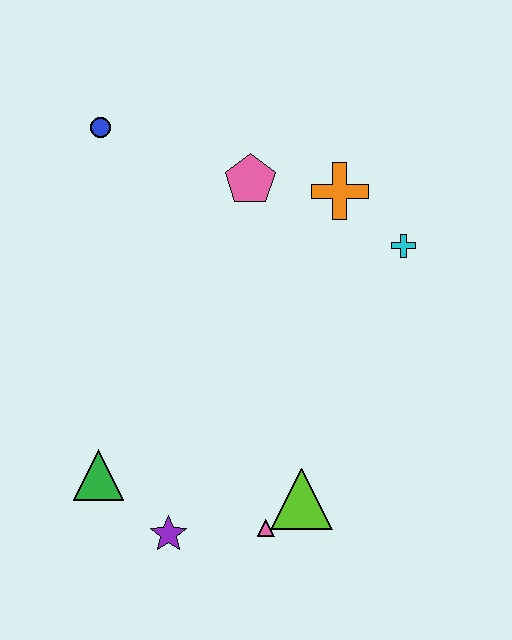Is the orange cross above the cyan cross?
Yes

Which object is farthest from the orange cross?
The purple star is farthest from the orange cross.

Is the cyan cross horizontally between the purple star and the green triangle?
No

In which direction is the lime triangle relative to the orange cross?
The lime triangle is below the orange cross.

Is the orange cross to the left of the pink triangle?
No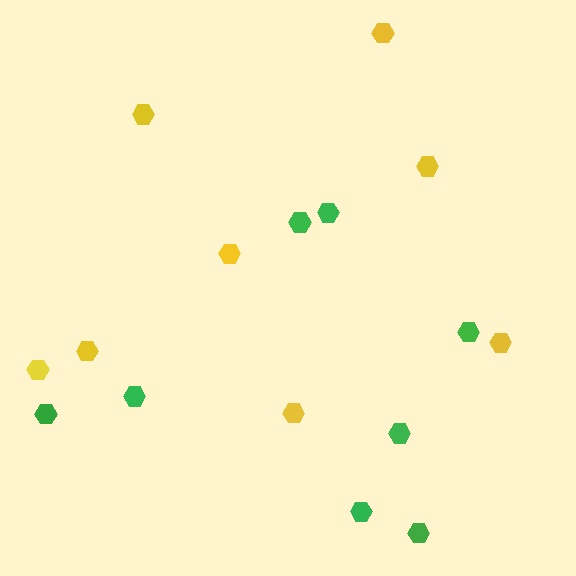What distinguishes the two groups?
There are 2 groups: one group of green hexagons (8) and one group of yellow hexagons (8).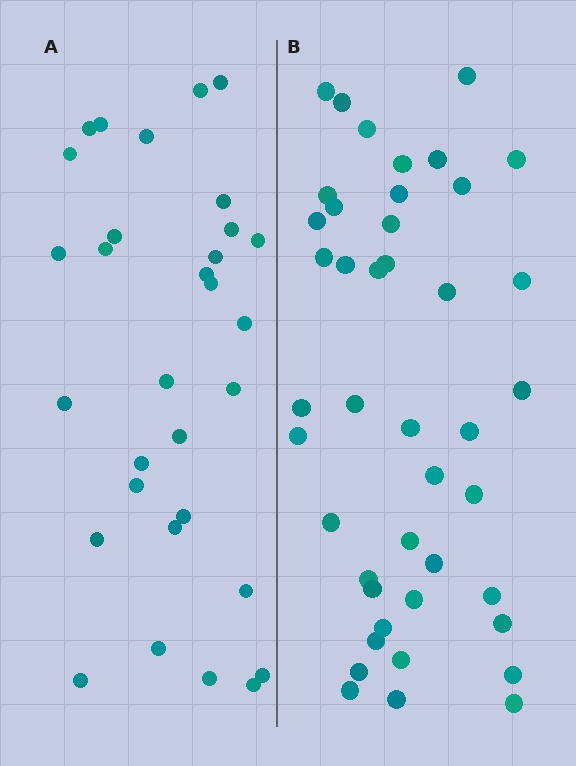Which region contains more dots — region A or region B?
Region B (the right region) has more dots.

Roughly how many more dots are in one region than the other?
Region B has roughly 12 or so more dots than region A.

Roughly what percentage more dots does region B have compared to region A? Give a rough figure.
About 40% more.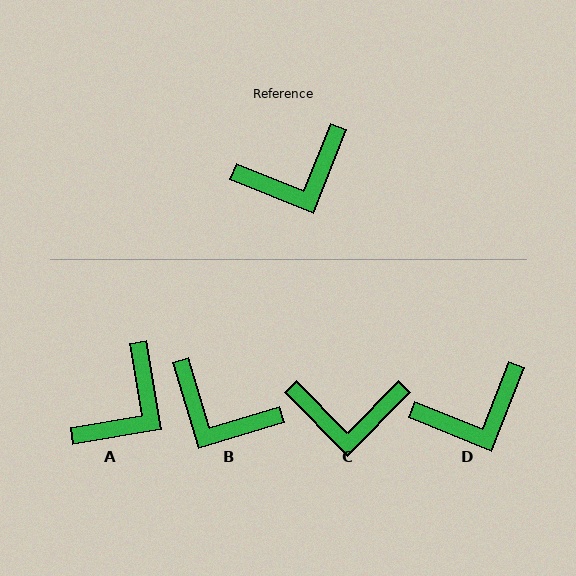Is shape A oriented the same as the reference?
No, it is off by about 32 degrees.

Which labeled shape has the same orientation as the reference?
D.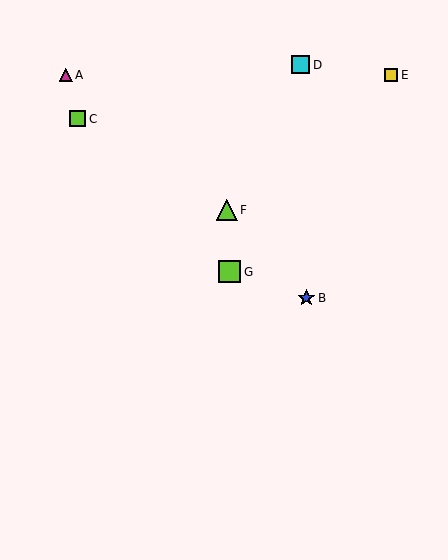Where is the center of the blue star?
The center of the blue star is at (306, 298).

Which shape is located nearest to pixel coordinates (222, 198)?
The lime triangle (labeled F) at (227, 210) is nearest to that location.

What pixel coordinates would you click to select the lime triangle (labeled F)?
Click at (227, 210) to select the lime triangle F.